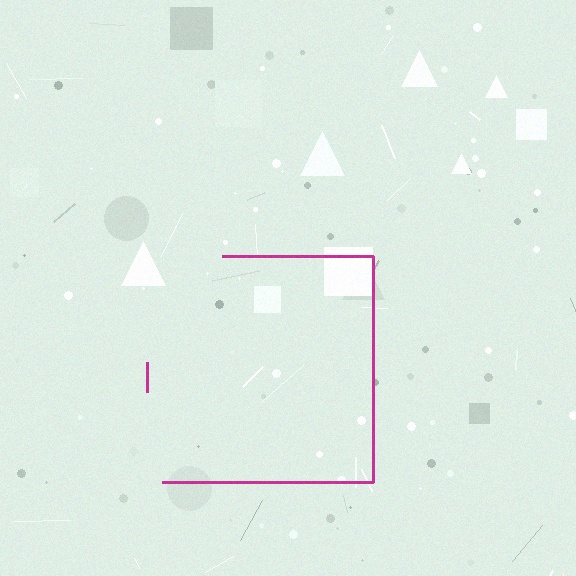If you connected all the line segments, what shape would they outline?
They would outline a square.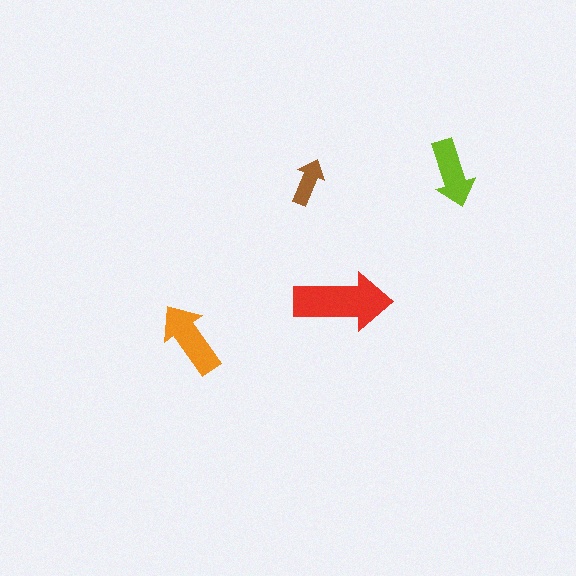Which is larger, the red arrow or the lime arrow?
The red one.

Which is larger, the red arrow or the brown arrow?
The red one.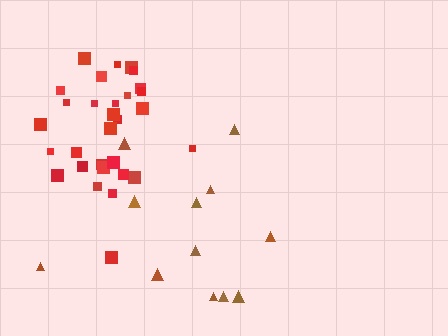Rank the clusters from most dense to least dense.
red, brown.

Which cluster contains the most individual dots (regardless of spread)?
Red (30).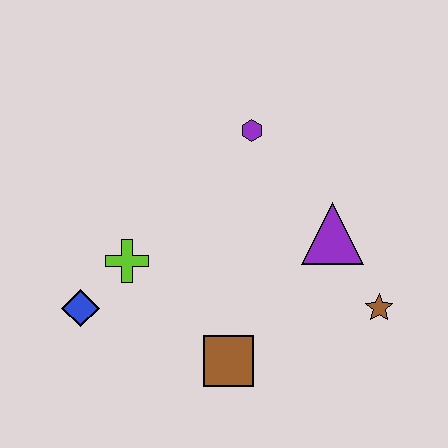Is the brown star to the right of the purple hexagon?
Yes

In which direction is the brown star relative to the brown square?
The brown star is to the right of the brown square.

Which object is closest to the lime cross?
The blue diamond is closest to the lime cross.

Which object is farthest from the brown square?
The purple hexagon is farthest from the brown square.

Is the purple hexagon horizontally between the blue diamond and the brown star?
Yes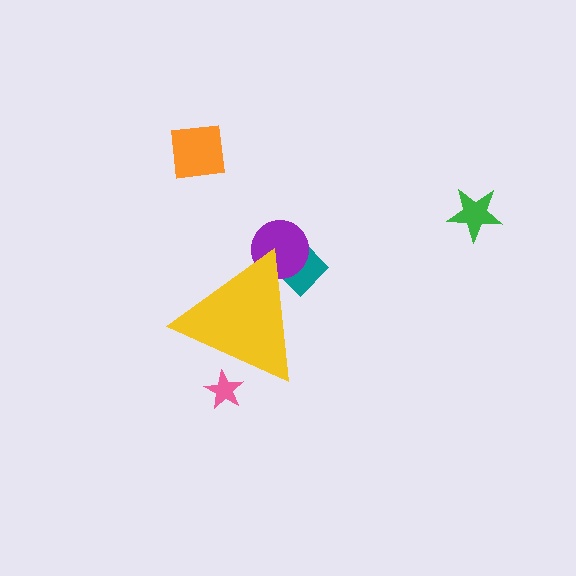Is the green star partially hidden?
No, the green star is fully visible.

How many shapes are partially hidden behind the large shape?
3 shapes are partially hidden.